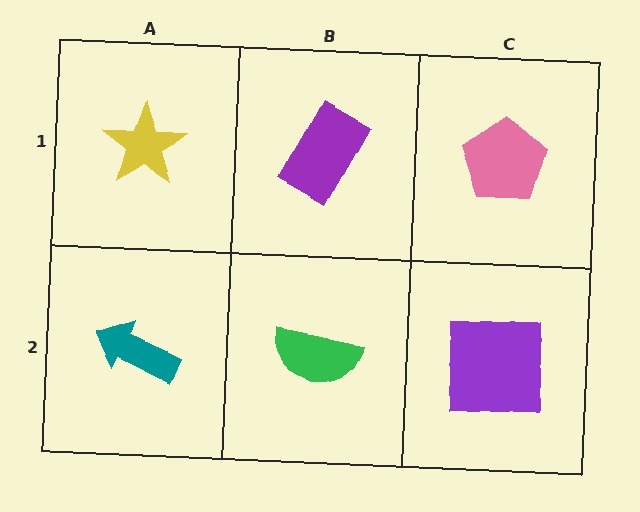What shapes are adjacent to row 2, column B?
A purple rectangle (row 1, column B), a teal arrow (row 2, column A), a purple square (row 2, column C).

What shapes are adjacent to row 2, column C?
A pink pentagon (row 1, column C), a green semicircle (row 2, column B).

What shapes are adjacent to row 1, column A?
A teal arrow (row 2, column A), a purple rectangle (row 1, column B).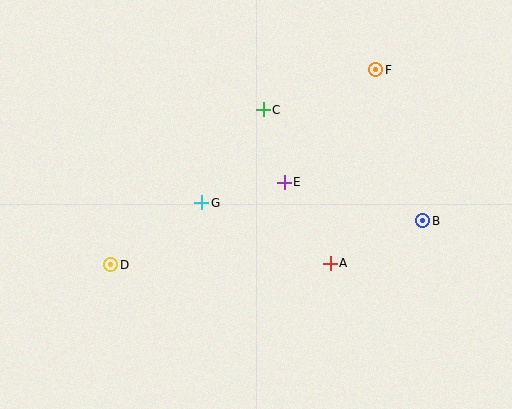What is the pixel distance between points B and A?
The distance between B and A is 102 pixels.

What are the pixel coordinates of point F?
Point F is at (376, 70).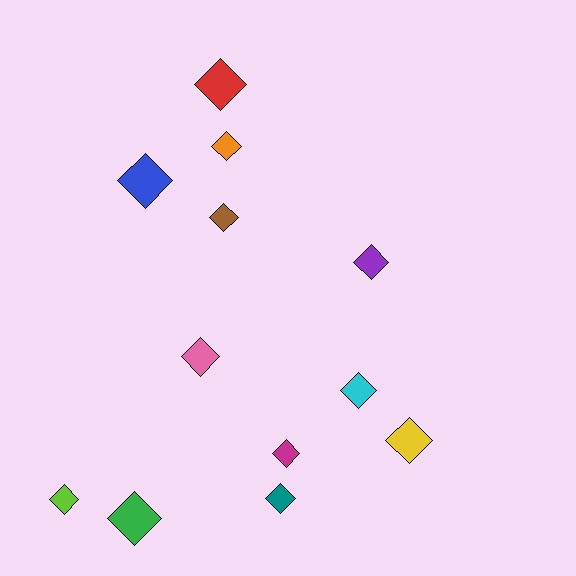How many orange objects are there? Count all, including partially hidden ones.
There is 1 orange object.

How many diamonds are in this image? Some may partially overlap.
There are 12 diamonds.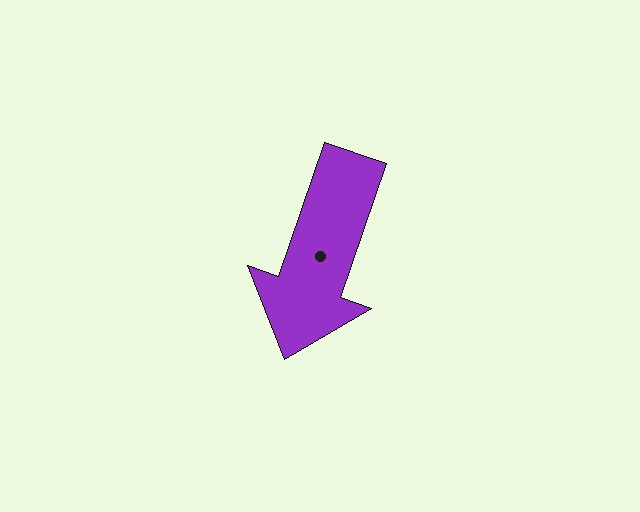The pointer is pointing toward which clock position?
Roughly 7 o'clock.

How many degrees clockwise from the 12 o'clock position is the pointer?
Approximately 199 degrees.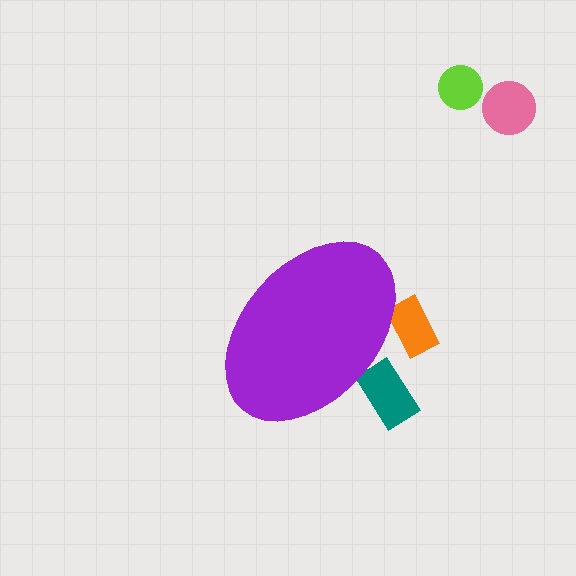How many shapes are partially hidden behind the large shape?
2 shapes are partially hidden.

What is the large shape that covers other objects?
A purple ellipse.